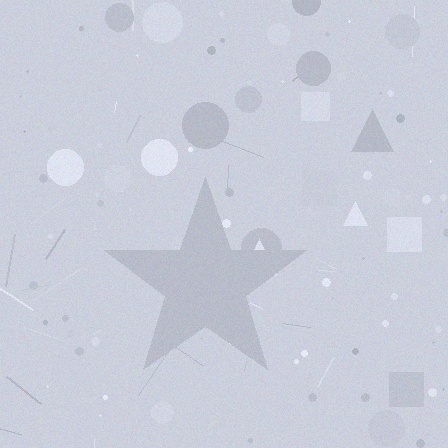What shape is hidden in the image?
A star is hidden in the image.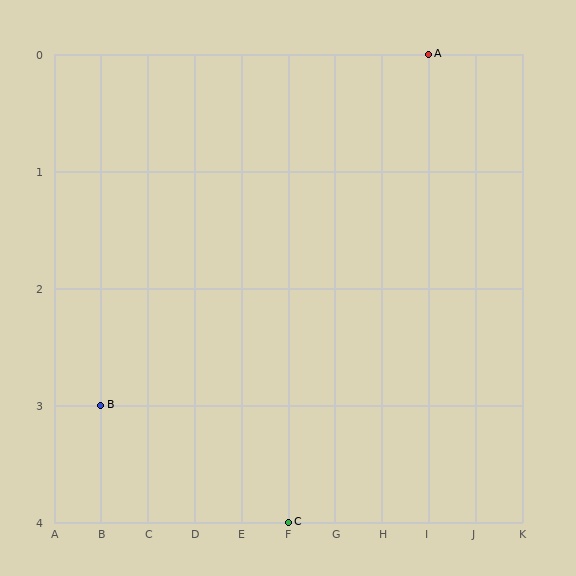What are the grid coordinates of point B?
Point B is at grid coordinates (B, 3).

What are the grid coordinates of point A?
Point A is at grid coordinates (I, 0).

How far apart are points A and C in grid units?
Points A and C are 3 columns and 4 rows apart (about 5.0 grid units diagonally).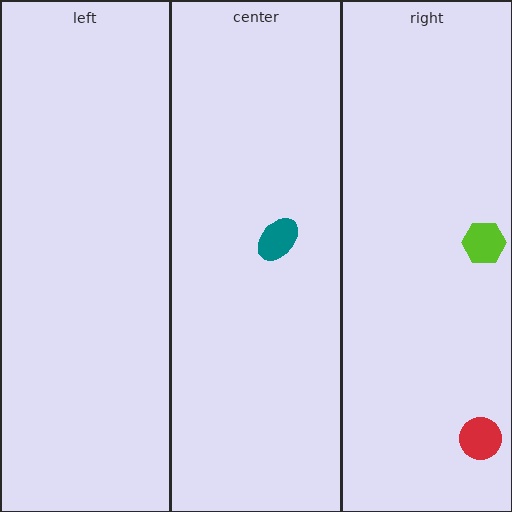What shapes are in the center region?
The teal ellipse.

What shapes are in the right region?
The red circle, the lime hexagon.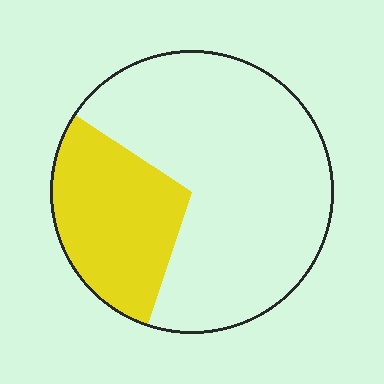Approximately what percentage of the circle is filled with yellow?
Approximately 30%.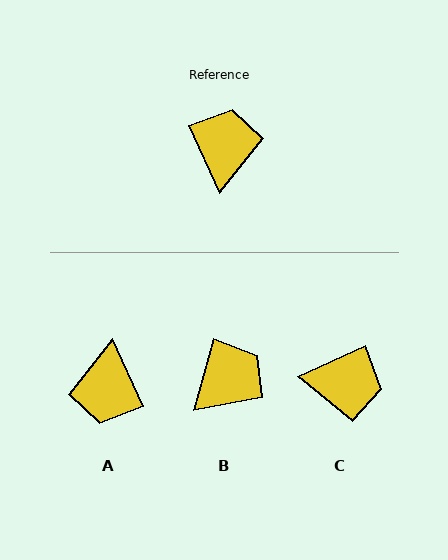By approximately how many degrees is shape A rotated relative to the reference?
Approximately 179 degrees clockwise.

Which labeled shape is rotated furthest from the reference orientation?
A, about 179 degrees away.